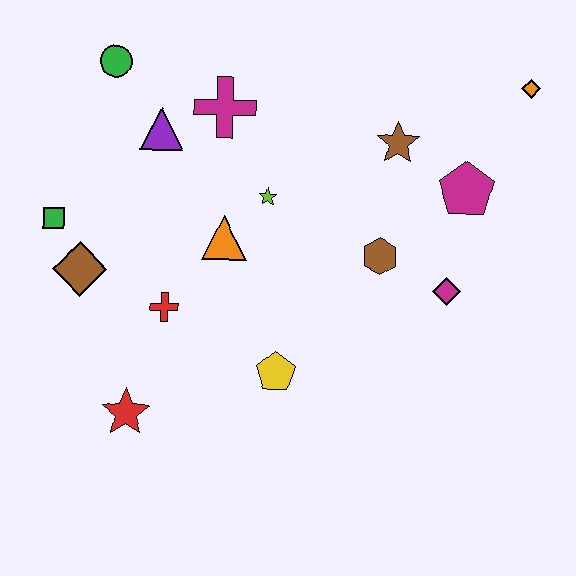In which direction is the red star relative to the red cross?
The red star is below the red cross.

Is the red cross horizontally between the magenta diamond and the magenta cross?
No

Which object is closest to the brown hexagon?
The magenta diamond is closest to the brown hexagon.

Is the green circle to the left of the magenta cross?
Yes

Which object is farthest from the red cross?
The orange diamond is farthest from the red cross.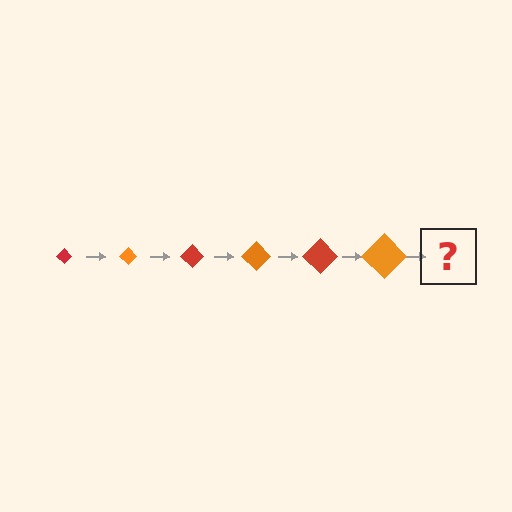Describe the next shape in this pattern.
It should be a red diamond, larger than the previous one.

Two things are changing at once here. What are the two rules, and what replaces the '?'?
The two rules are that the diamond grows larger each step and the color cycles through red and orange. The '?' should be a red diamond, larger than the previous one.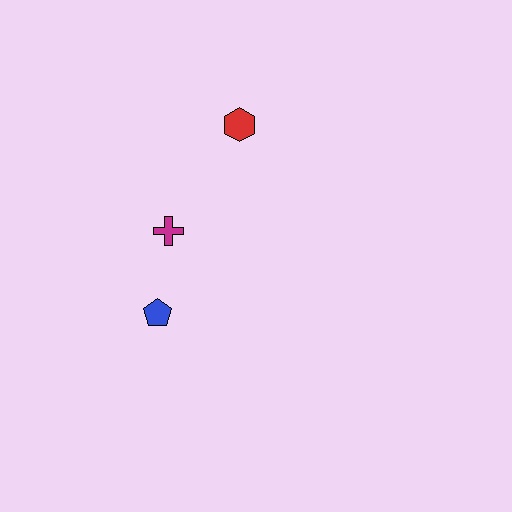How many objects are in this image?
There are 3 objects.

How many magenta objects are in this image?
There is 1 magenta object.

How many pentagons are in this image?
There is 1 pentagon.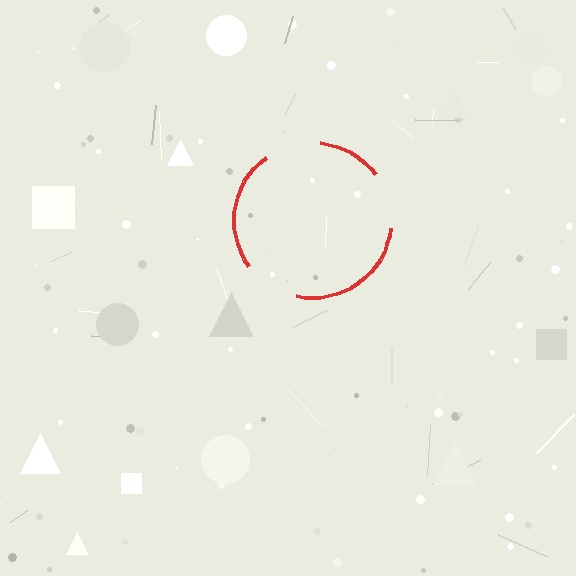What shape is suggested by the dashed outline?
The dashed outline suggests a circle.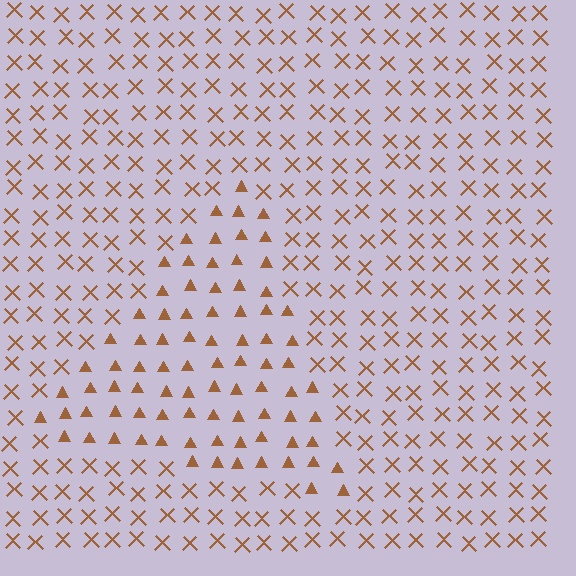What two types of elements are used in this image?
The image uses triangles inside the triangle region and X marks outside it.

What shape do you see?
I see a triangle.